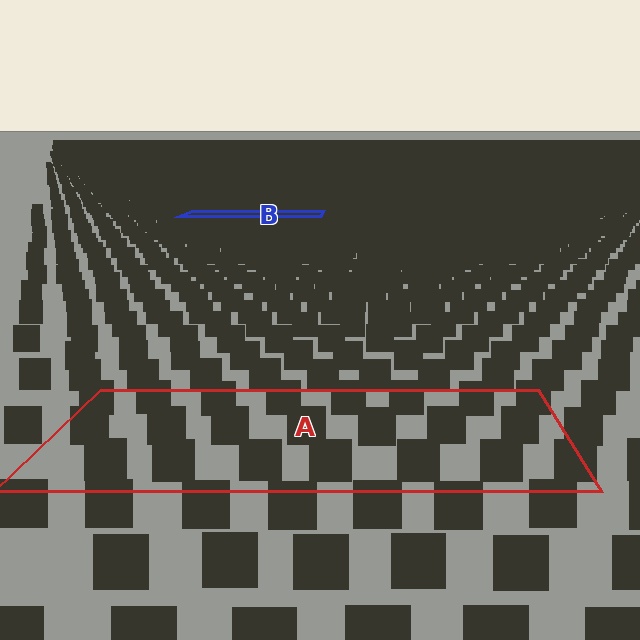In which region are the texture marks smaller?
The texture marks are smaller in region B, because it is farther away.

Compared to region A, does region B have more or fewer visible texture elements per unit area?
Region B has more texture elements per unit area — they are packed more densely because it is farther away.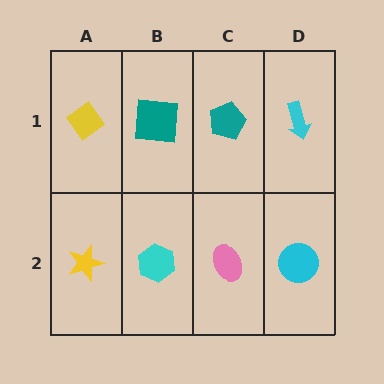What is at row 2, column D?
A cyan circle.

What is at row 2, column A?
A yellow star.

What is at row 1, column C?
A teal pentagon.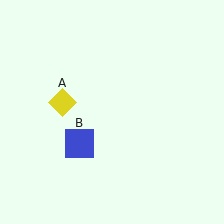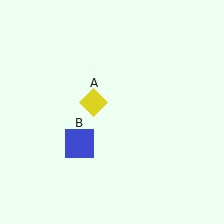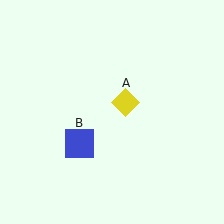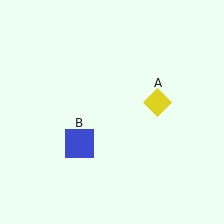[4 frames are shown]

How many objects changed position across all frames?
1 object changed position: yellow diamond (object A).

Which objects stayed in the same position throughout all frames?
Blue square (object B) remained stationary.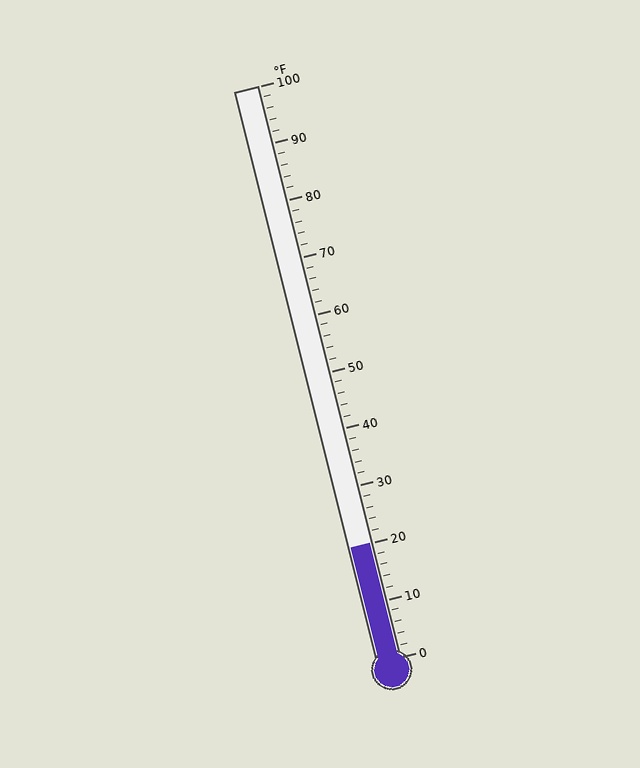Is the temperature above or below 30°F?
The temperature is below 30°F.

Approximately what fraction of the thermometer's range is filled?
The thermometer is filled to approximately 20% of its range.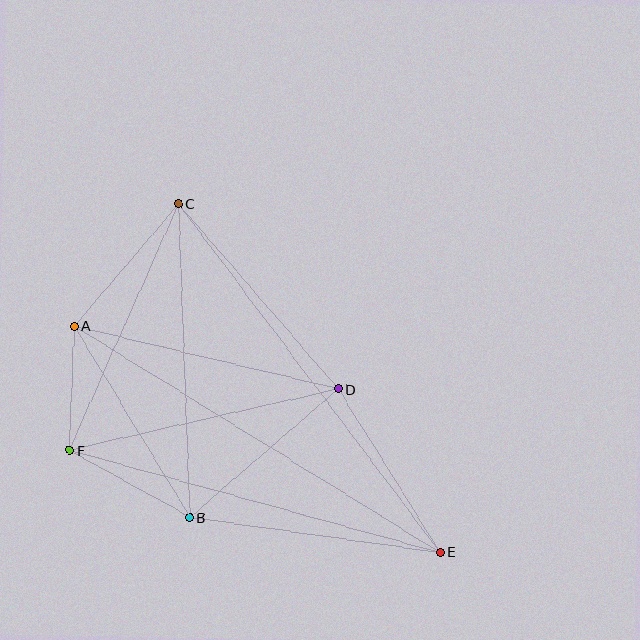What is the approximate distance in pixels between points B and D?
The distance between B and D is approximately 196 pixels.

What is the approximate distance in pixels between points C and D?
The distance between C and D is approximately 245 pixels.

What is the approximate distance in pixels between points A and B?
The distance between A and B is approximately 224 pixels.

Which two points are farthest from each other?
Points C and E are farthest from each other.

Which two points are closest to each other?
Points A and F are closest to each other.